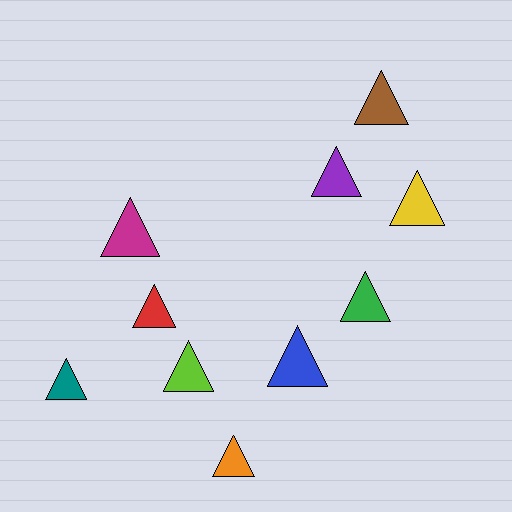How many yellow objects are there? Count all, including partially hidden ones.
There is 1 yellow object.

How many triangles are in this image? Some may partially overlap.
There are 10 triangles.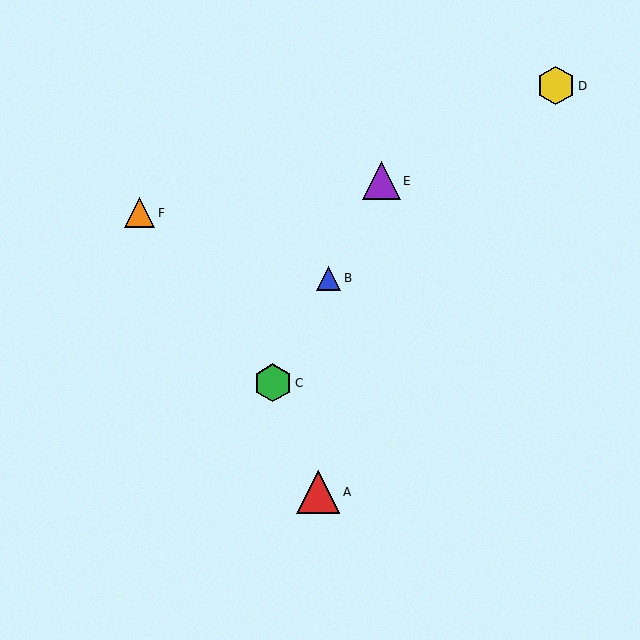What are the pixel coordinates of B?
Object B is at (329, 278).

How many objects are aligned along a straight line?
3 objects (B, C, E) are aligned along a straight line.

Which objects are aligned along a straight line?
Objects B, C, E are aligned along a straight line.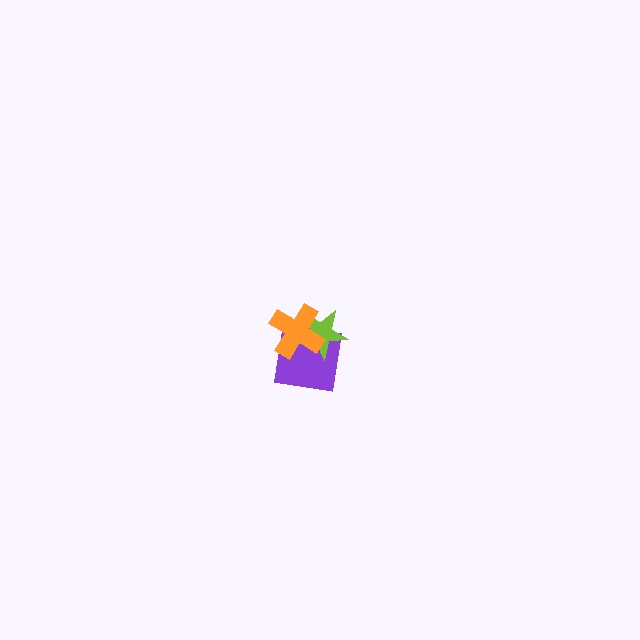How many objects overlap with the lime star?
2 objects overlap with the lime star.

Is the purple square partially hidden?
Yes, it is partially covered by another shape.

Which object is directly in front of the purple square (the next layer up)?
The lime star is directly in front of the purple square.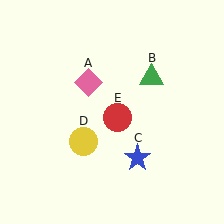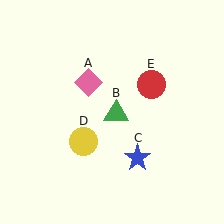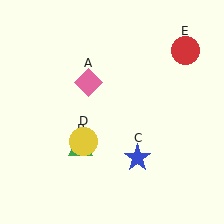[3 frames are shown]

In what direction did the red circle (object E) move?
The red circle (object E) moved up and to the right.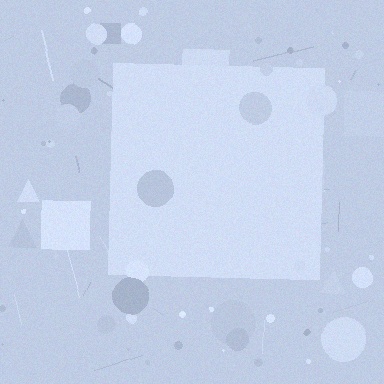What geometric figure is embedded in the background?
A square is embedded in the background.